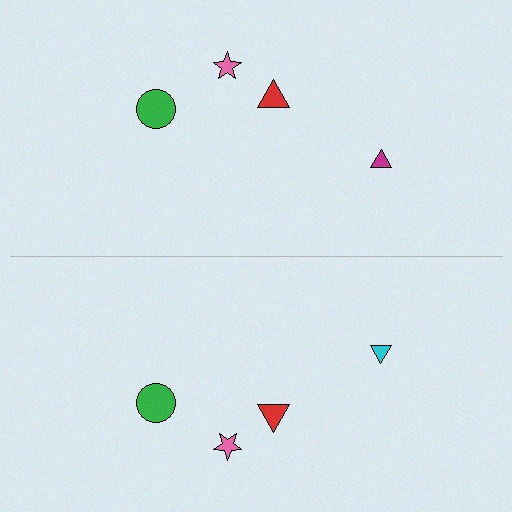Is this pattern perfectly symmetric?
No, the pattern is not perfectly symmetric. The cyan triangle on the bottom side breaks the symmetry — its mirror counterpart is magenta.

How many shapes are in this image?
There are 8 shapes in this image.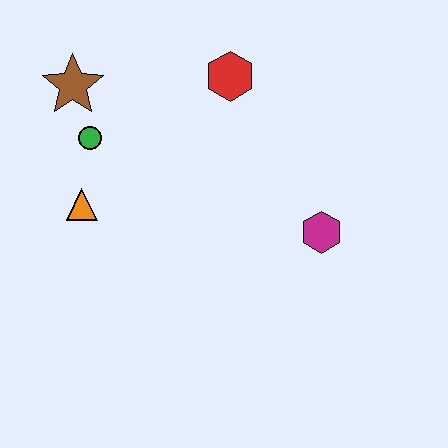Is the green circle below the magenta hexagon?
No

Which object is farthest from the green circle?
The magenta hexagon is farthest from the green circle.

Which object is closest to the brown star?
The green circle is closest to the brown star.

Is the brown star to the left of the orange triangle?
Yes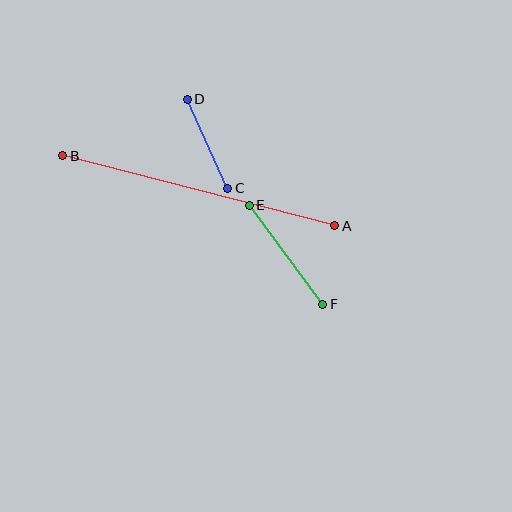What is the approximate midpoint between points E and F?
The midpoint is at approximately (286, 255) pixels.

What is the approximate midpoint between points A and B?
The midpoint is at approximately (199, 191) pixels.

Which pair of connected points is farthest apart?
Points A and B are farthest apart.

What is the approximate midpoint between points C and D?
The midpoint is at approximately (207, 144) pixels.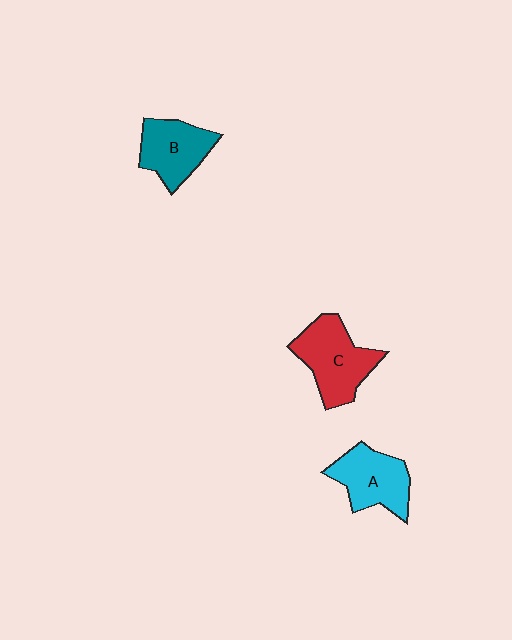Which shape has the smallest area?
Shape B (teal).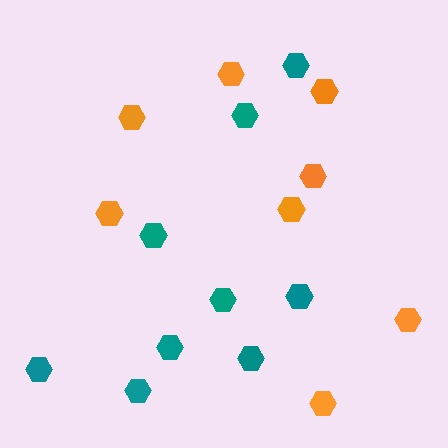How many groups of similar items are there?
There are 2 groups: one group of orange hexagons (8) and one group of teal hexagons (9).